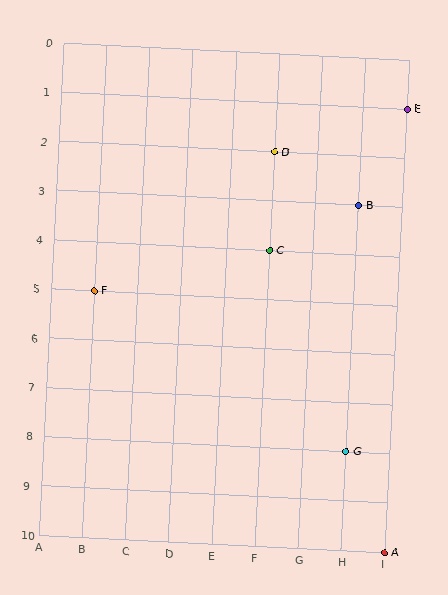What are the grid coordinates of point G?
Point G is at grid coordinates (H, 8).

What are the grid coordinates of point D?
Point D is at grid coordinates (F, 2).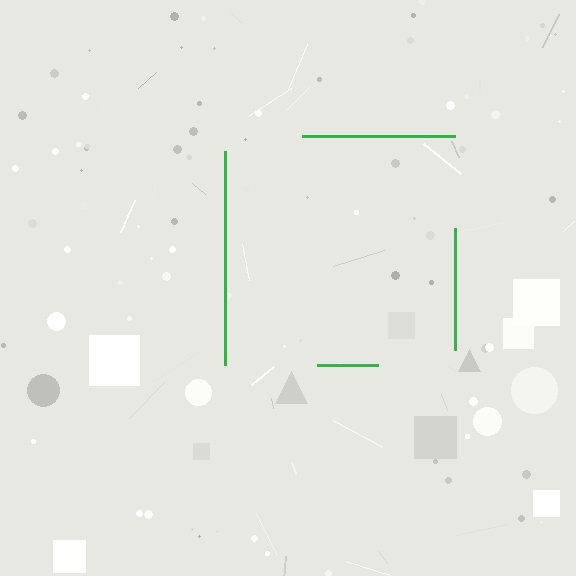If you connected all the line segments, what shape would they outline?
They would outline a square.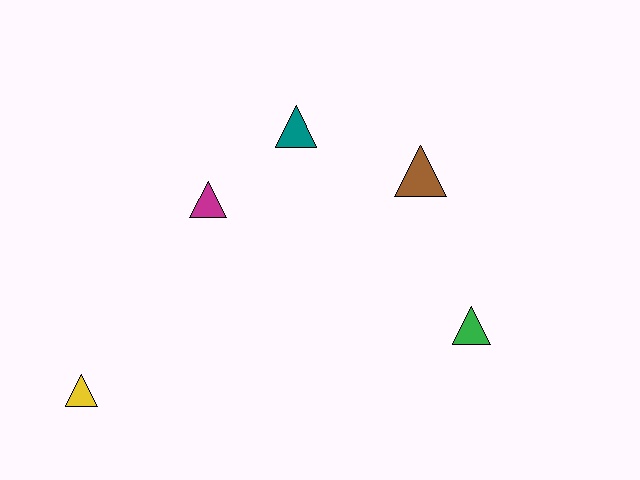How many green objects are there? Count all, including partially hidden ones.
There is 1 green object.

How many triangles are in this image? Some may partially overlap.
There are 5 triangles.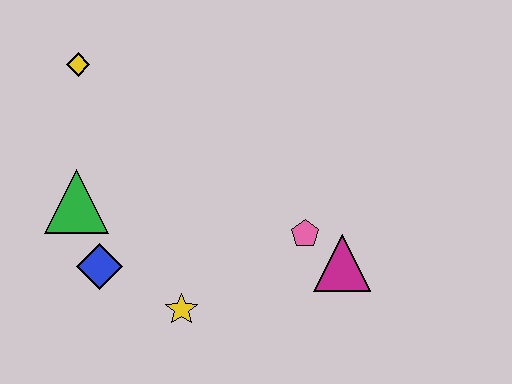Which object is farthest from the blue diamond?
The magenta triangle is farthest from the blue diamond.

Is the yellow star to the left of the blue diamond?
No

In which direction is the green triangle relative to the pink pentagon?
The green triangle is to the left of the pink pentagon.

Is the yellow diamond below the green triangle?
No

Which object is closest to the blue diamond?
The green triangle is closest to the blue diamond.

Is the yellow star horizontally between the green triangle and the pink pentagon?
Yes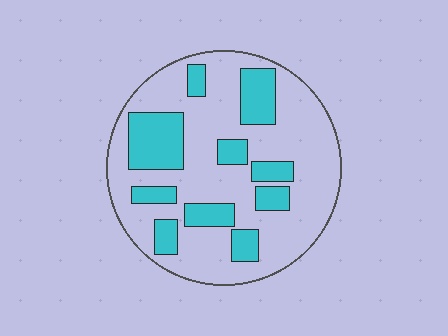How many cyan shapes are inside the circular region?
10.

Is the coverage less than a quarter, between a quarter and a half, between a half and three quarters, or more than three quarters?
Between a quarter and a half.